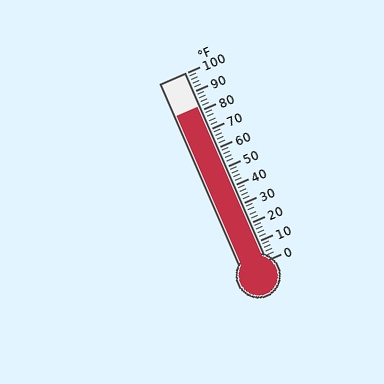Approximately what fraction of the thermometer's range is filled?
The thermometer is filled to approximately 80% of its range.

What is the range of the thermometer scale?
The thermometer scale ranges from 0°F to 100°F.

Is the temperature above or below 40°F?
The temperature is above 40°F.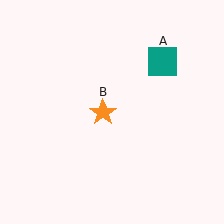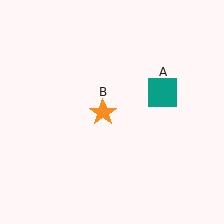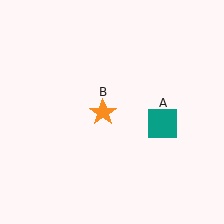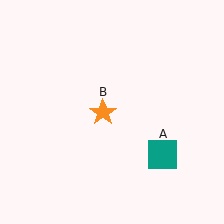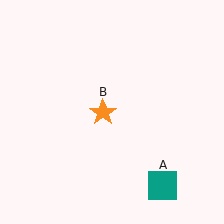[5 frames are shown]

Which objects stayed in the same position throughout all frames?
Orange star (object B) remained stationary.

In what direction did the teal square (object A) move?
The teal square (object A) moved down.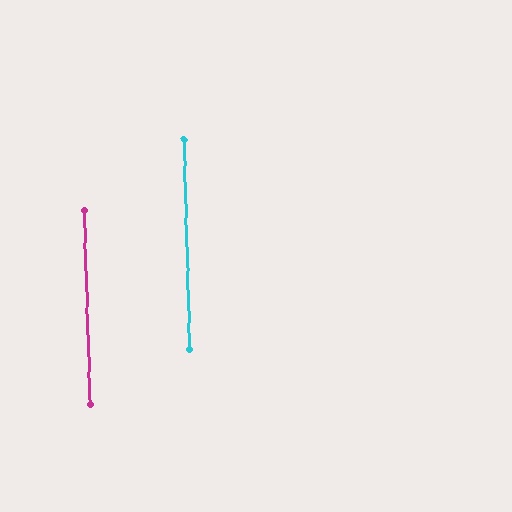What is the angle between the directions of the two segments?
Approximately 0 degrees.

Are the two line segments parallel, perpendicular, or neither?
Parallel — their directions differ by only 0.2°.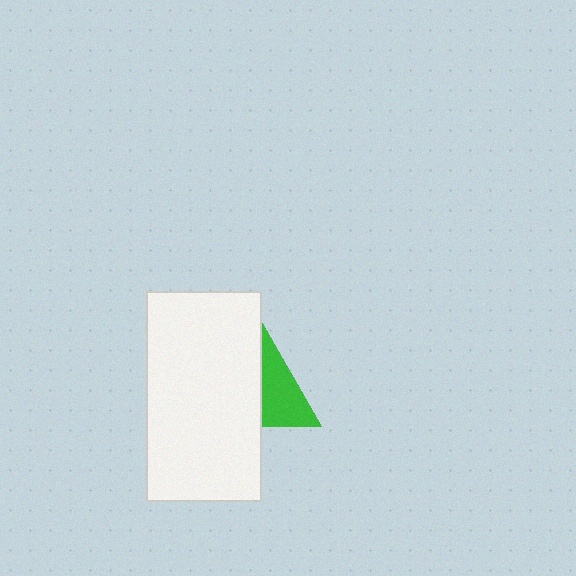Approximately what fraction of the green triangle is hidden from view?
Roughly 48% of the green triangle is hidden behind the white rectangle.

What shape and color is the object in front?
The object in front is a white rectangle.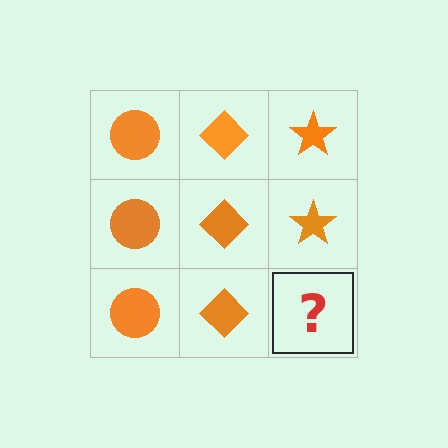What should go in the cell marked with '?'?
The missing cell should contain an orange star.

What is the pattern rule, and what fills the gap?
The rule is that each column has a consistent shape. The gap should be filled with an orange star.